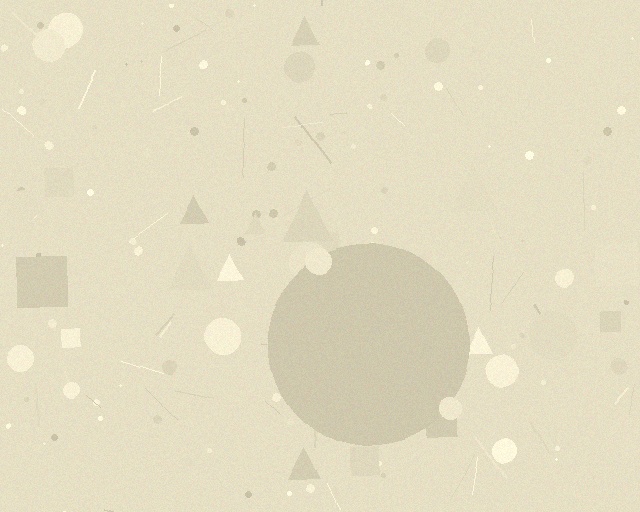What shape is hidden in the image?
A circle is hidden in the image.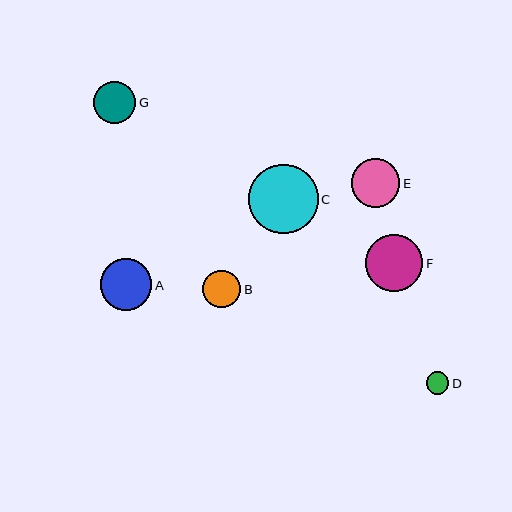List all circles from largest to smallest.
From largest to smallest: C, F, A, E, G, B, D.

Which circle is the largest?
Circle C is the largest with a size of approximately 70 pixels.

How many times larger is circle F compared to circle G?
Circle F is approximately 1.3 times the size of circle G.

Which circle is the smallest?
Circle D is the smallest with a size of approximately 22 pixels.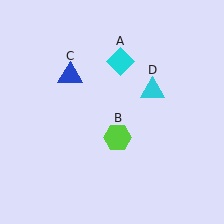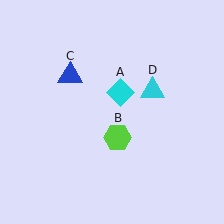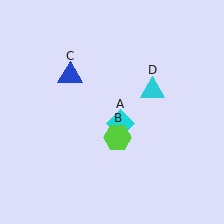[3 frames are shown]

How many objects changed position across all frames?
1 object changed position: cyan diamond (object A).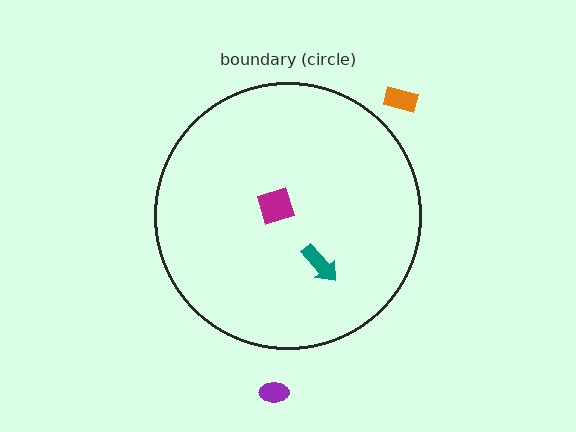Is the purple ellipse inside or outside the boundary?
Outside.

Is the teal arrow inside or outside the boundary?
Inside.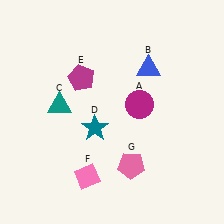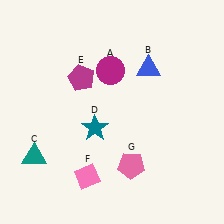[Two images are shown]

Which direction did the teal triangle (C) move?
The teal triangle (C) moved down.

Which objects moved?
The objects that moved are: the magenta circle (A), the teal triangle (C).